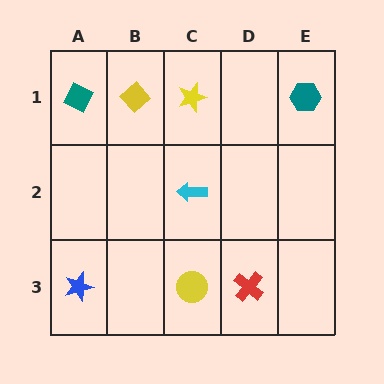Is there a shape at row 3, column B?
No, that cell is empty.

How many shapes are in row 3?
3 shapes.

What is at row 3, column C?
A yellow circle.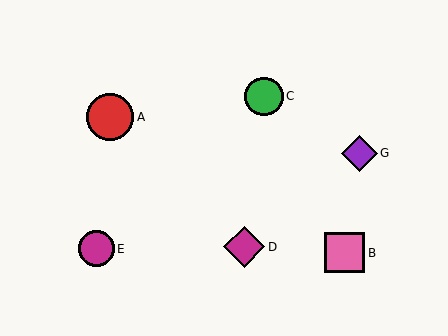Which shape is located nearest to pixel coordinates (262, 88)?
The green circle (labeled C) at (264, 96) is nearest to that location.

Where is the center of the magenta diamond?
The center of the magenta diamond is at (244, 247).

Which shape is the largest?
The red circle (labeled A) is the largest.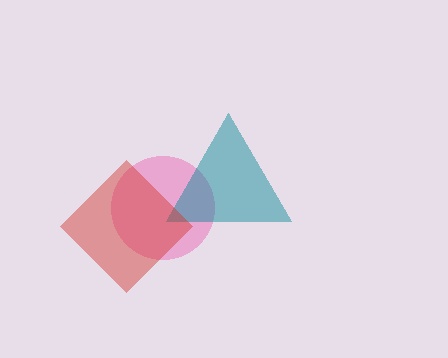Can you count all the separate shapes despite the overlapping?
Yes, there are 3 separate shapes.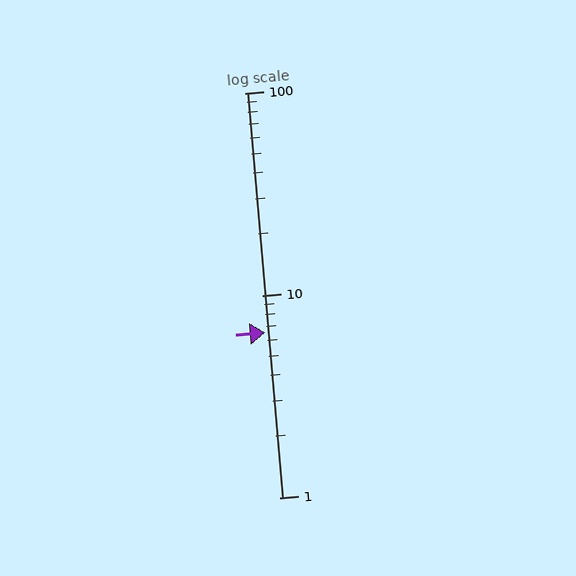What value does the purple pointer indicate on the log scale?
The pointer indicates approximately 6.5.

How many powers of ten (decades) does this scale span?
The scale spans 2 decades, from 1 to 100.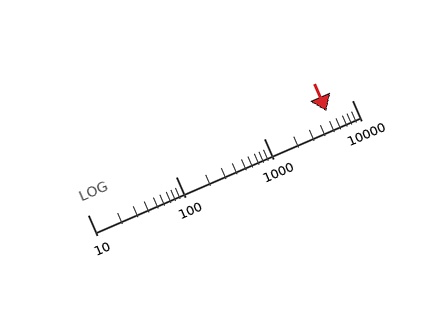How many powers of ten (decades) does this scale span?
The scale spans 3 decades, from 10 to 10000.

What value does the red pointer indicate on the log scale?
The pointer indicates approximately 5200.